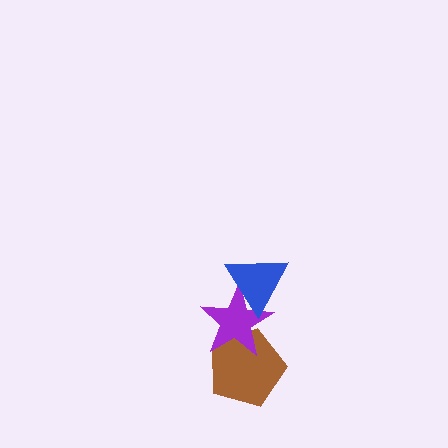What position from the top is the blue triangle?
The blue triangle is 1st from the top.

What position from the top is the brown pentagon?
The brown pentagon is 3rd from the top.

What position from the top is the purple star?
The purple star is 2nd from the top.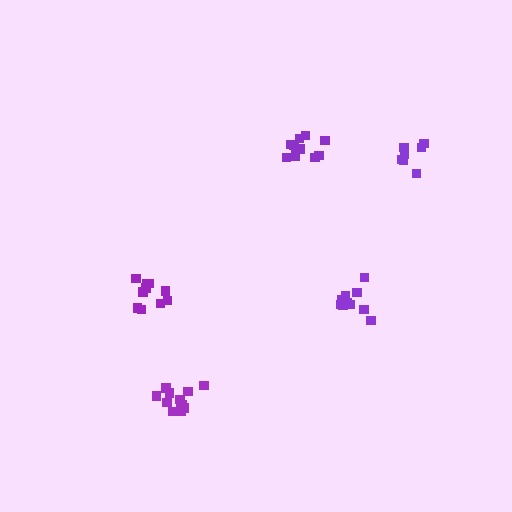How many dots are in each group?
Group 1: 7 dots, Group 2: 10 dots, Group 3: 10 dots, Group 4: 12 dots, Group 5: 12 dots (51 total).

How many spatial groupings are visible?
There are 5 spatial groupings.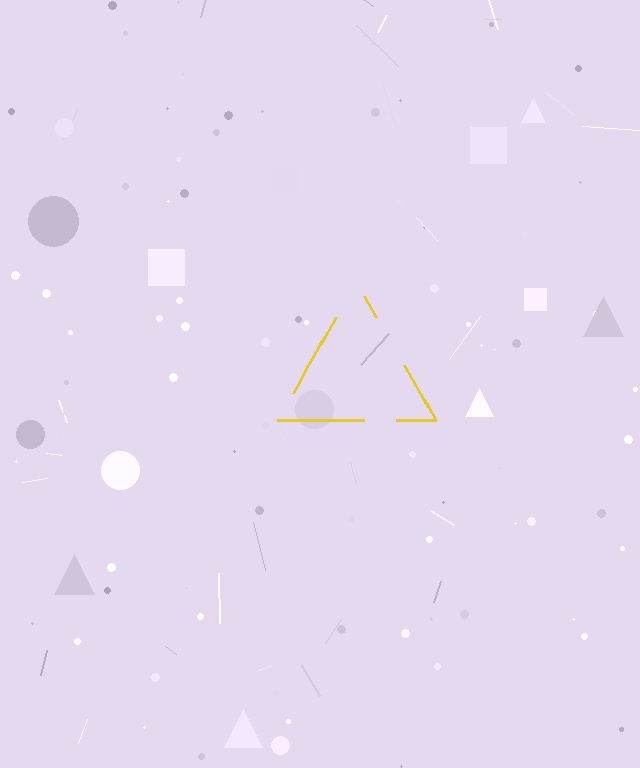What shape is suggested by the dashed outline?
The dashed outline suggests a triangle.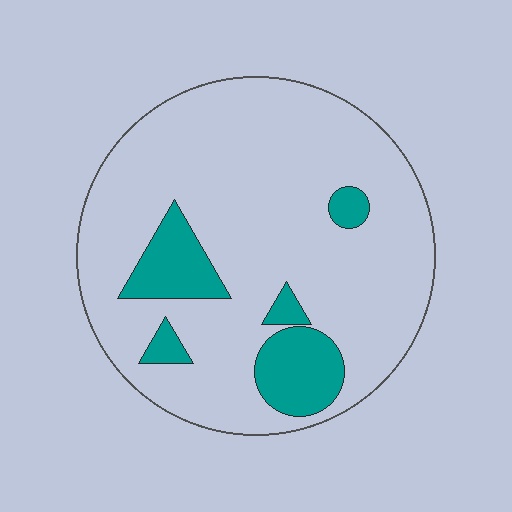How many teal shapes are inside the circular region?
5.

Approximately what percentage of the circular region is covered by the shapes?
Approximately 15%.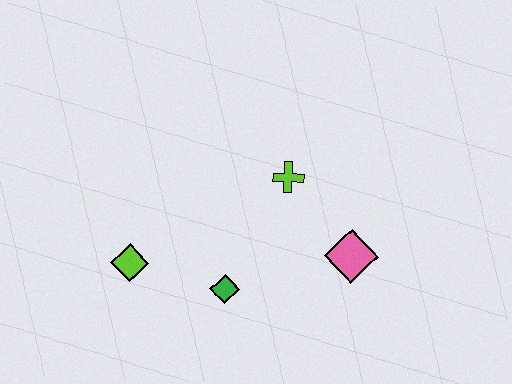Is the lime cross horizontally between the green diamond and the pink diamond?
Yes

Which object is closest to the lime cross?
The pink diamond is closest to the lime cross.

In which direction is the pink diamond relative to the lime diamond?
The pink diamond is to the right of the lime diamond.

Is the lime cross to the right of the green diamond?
Yes